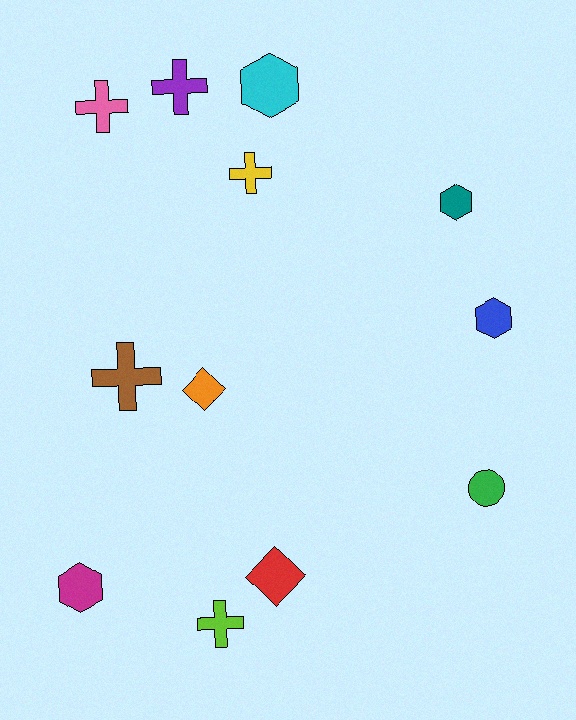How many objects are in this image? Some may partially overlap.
There are 12 objects.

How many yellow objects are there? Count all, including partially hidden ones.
There is 1 yellow object.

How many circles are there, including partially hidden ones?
There is 1 circle.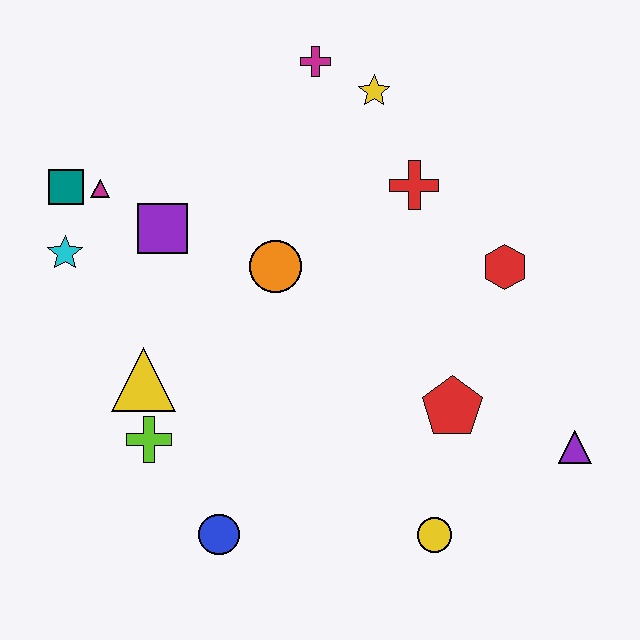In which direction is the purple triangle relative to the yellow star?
The purple triangle is below the yellow star.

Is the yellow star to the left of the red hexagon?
Yes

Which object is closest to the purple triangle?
The red pentagon is closest to the purple triangle.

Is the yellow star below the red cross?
No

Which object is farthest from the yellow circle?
The teal square is farthest from the yellow circle.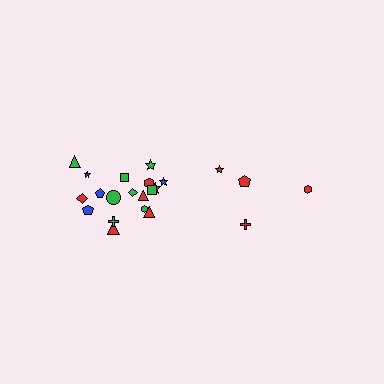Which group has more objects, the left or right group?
The left group.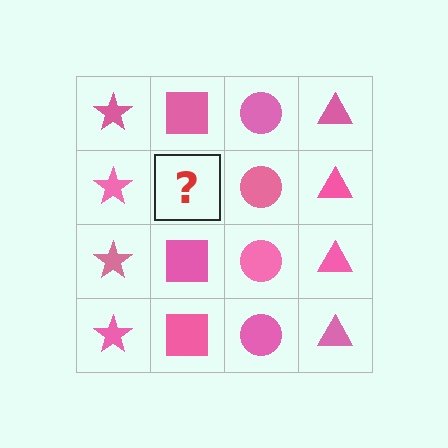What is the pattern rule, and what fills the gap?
The rule is that each column has a consistent shape. The gap should be filled with a pink square.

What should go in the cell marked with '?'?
The missing cell should contain a pink square.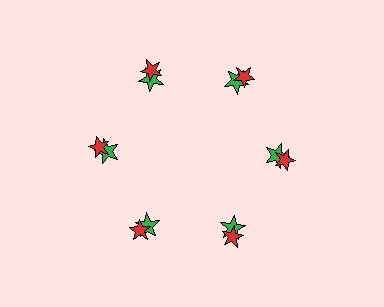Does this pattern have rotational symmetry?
Yes, this pattern has 6-fold rotational symmetry. It looks the same after rotating 60 degrees around the center.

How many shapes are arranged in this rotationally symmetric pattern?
There are 12 shapes, arranged in 6 groups of 2.